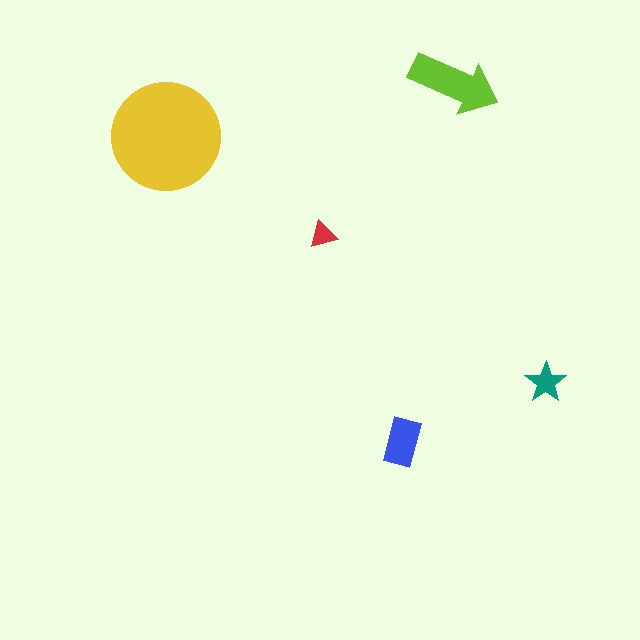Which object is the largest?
The yellow circle.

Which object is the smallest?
The red triangle.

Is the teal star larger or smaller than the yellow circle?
Smaller.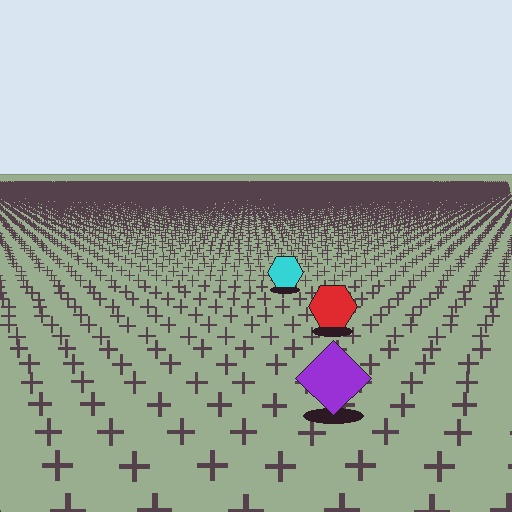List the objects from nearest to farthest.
From nearest to farthest: the purple diamond, the red hexagon, the cyan hexagon.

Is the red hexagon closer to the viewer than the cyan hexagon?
Yes. The red hexagon is closer — you can tell from the texture gradient: the ground texture is coarser near it.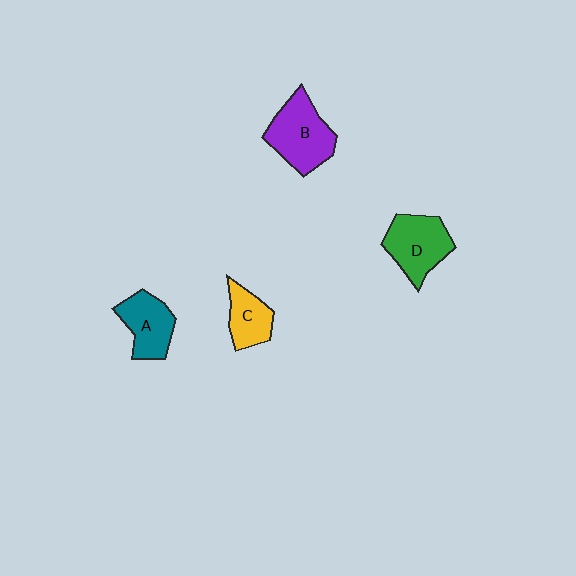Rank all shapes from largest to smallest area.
From largest to smallest: B (purple), D (green), A (teal), C (yellow).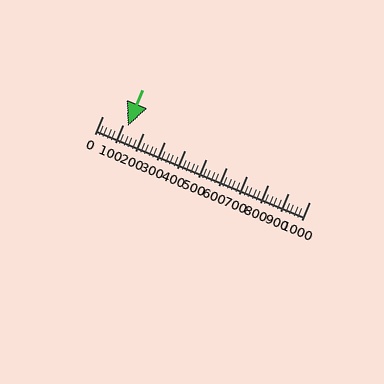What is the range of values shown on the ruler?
The ruler shows values from 0 to 1000.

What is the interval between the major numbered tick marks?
The major tick marks are spaced 100 units apart.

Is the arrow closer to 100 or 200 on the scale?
The arrow is closer to 100.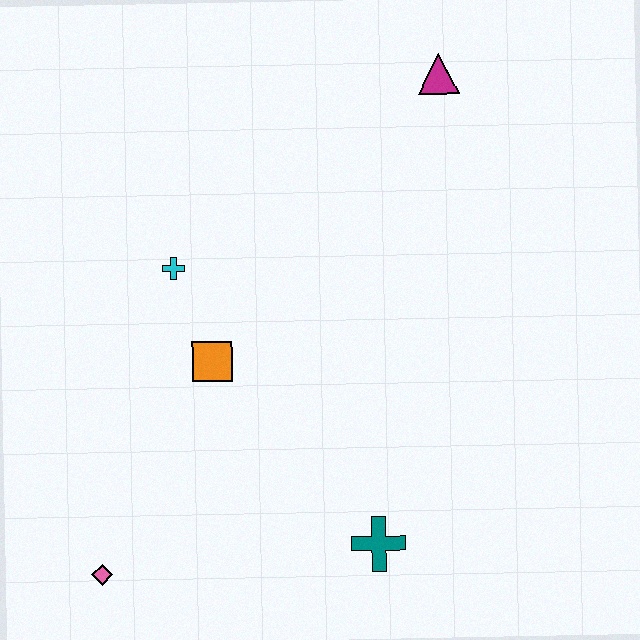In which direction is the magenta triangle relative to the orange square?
The magenta triangle is above the orange square.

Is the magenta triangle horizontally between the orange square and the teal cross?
No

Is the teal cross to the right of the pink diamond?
Yes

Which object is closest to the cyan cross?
The orange square is closest to the cyan cross.